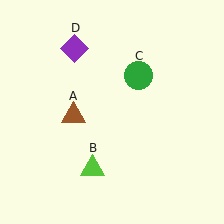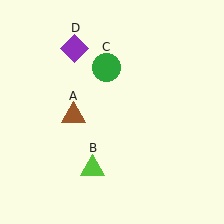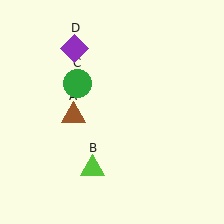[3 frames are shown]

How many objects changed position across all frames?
1 object changed position: green circle (object C).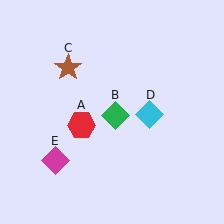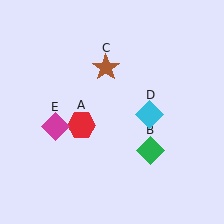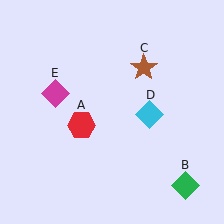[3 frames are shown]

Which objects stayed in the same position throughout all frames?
Red hexagon (object A) and cyan diamond (object D) remained stationary.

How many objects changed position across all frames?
3 objects changed position: green diamond (object B), brown star (object C), magenta diamond (object E).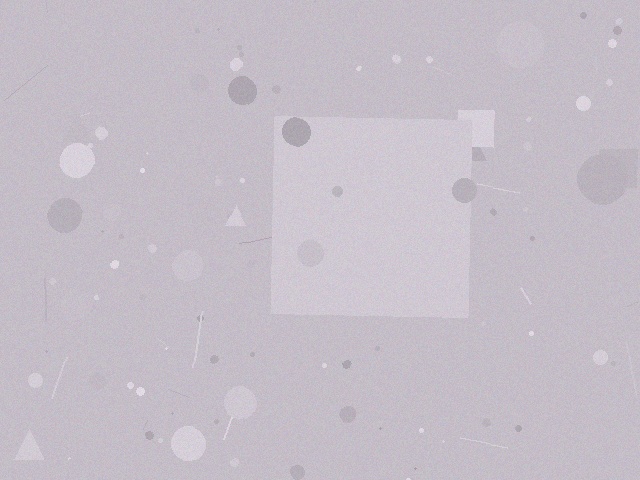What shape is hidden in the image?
A square is hidden in the image.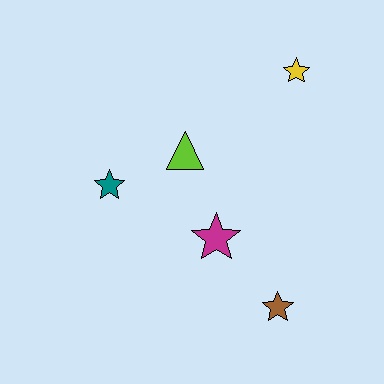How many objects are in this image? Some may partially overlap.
There are 5 objects.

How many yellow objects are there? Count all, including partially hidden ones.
There is 1 yellow object.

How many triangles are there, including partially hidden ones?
There is 1 triangle.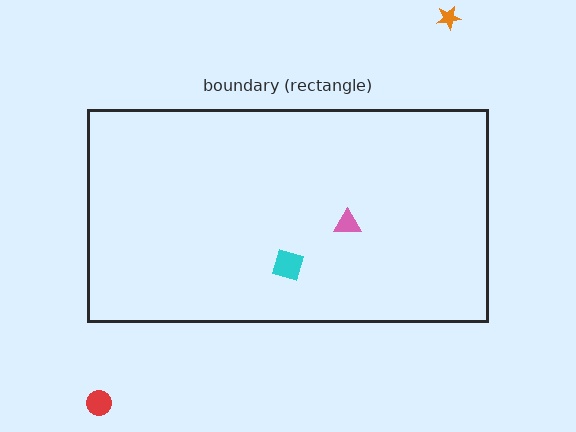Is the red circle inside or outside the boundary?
Outside.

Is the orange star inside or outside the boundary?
Outside.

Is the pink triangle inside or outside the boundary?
Inside.